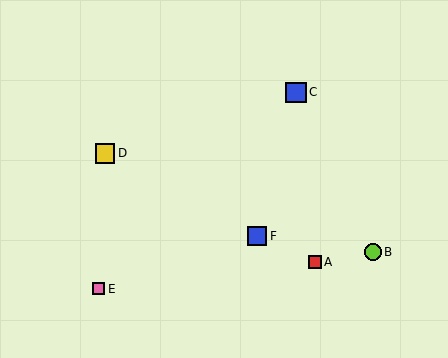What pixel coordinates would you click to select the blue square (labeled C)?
Click at (296, 92) to select the blue square C.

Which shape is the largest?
The blue square (labeled C) is the largest.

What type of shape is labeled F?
Shape F is a blue square.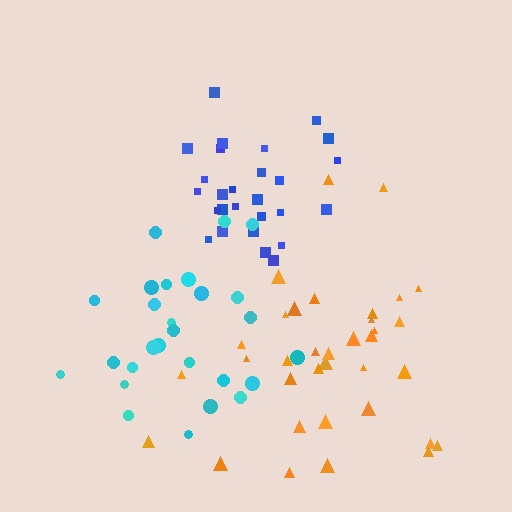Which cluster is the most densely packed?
Blue.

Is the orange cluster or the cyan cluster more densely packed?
Cyan.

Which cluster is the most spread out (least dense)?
Orange.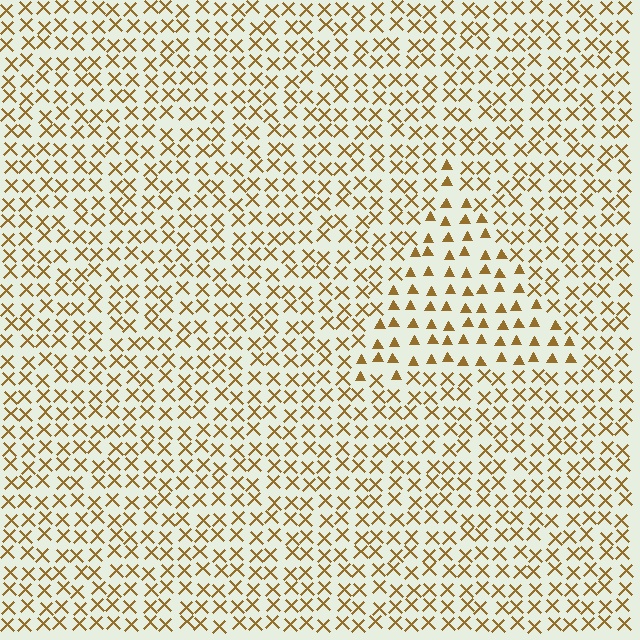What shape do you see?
I see a triangle.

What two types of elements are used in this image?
The image uses triangles inside the triangle region and X marks outside it.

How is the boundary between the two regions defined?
The boundary is defined by a change in element shape: triangles inside vs. X marks outside. All elements share the same color and spacing.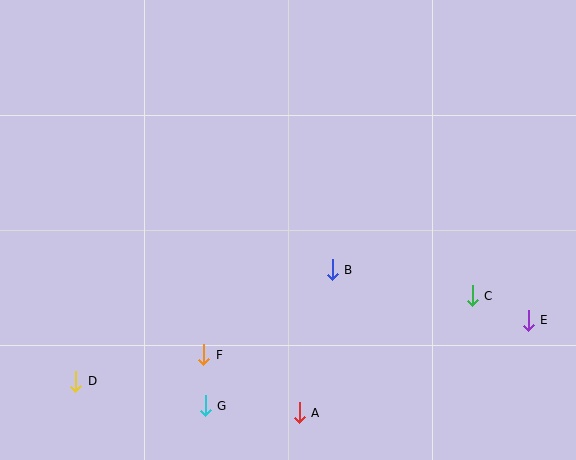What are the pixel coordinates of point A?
Point A is at (299, 413).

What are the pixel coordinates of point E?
Point E is at (528, 320).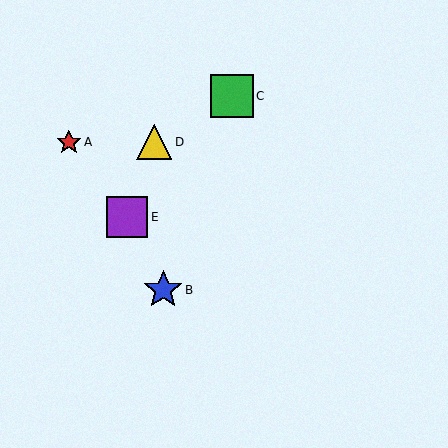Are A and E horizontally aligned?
No, A is at y≈142 and E is at y≈217.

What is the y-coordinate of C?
Object C is at y≈96.